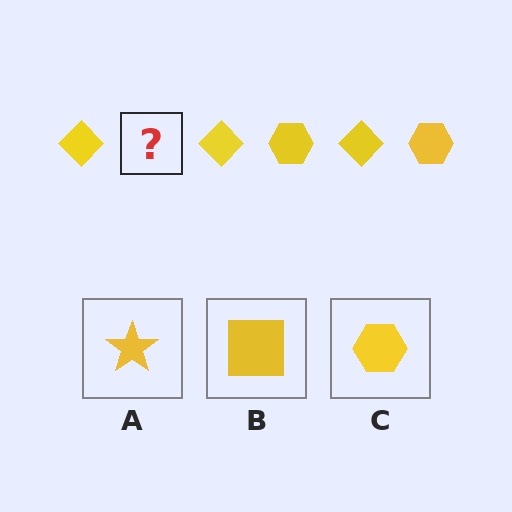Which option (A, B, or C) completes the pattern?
C.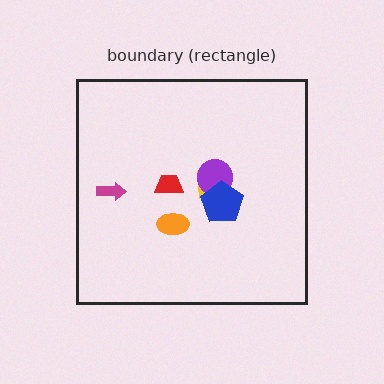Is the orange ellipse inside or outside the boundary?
Inside.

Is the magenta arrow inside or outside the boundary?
Inside.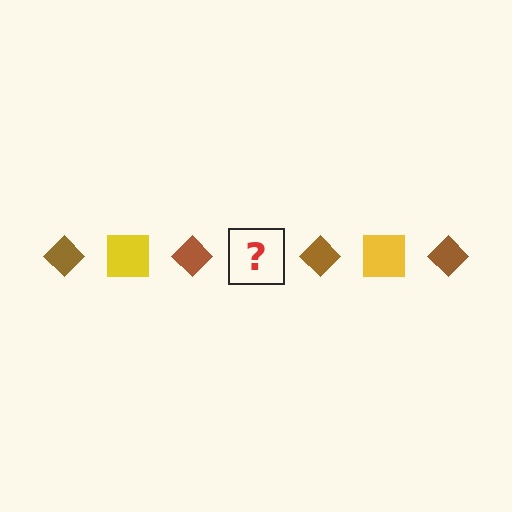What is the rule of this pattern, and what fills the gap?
The rule is that the pattern alternates between brown diamond and yellow square. The gap should be filled with a yellow square.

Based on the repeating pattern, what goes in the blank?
The blank should be a yellow square.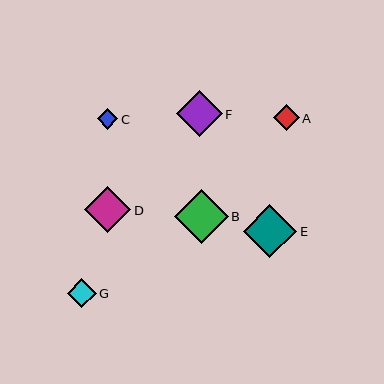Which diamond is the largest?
Diamond B is the largest with a size of approximately 54 pixels.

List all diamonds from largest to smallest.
From largest to smallest: B, E, F, D, G, A, C.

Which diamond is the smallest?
Diamond C is the smallest with a size of approximately 20 pixels.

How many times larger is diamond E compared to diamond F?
Diamond E is approximately 1.2 times the size of diamond F.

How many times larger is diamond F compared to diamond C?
Diamond F is approximately 2.3 times the size of diamond C.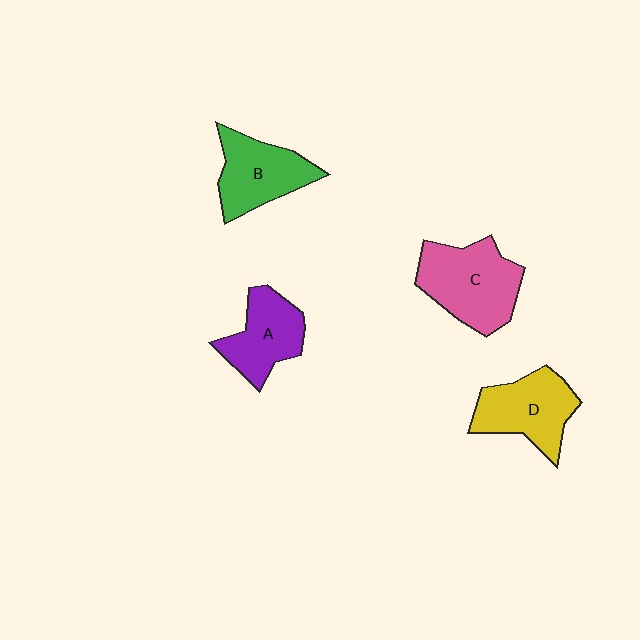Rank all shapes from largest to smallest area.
From largest to smallest: C (pink), D (yellow), B (green), A (purple).